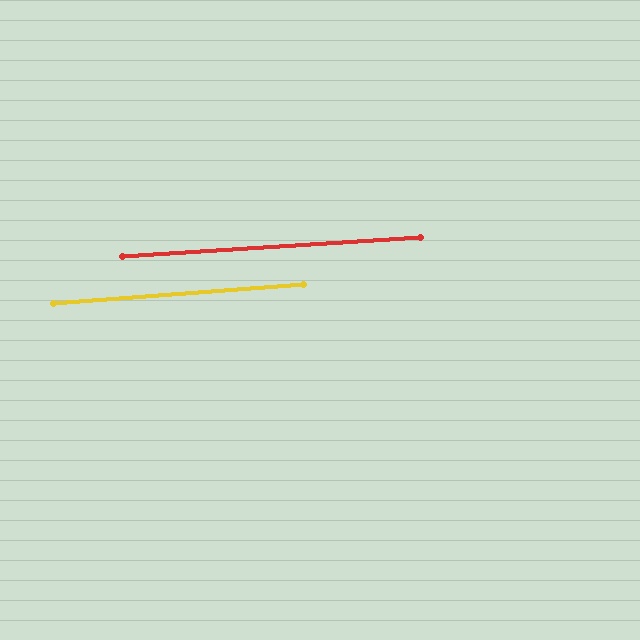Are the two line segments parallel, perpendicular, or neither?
Parallel — their directions differ by only 0.9°.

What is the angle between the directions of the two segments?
Approximately 1 degree.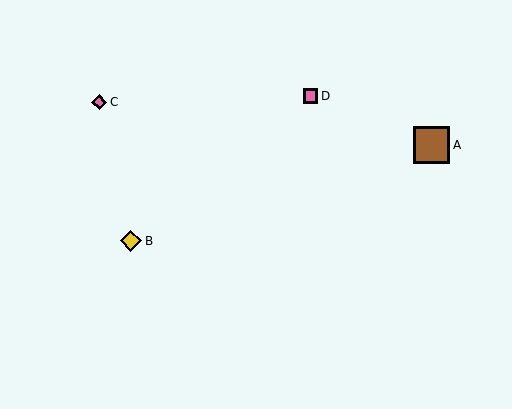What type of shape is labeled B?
Shape B is a yellow diamond.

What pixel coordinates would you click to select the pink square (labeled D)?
Click at (311, 96) to select the pink square D.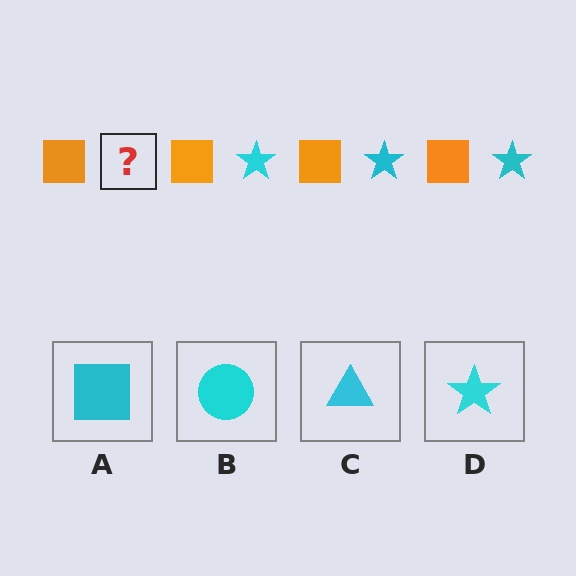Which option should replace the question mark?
Option D.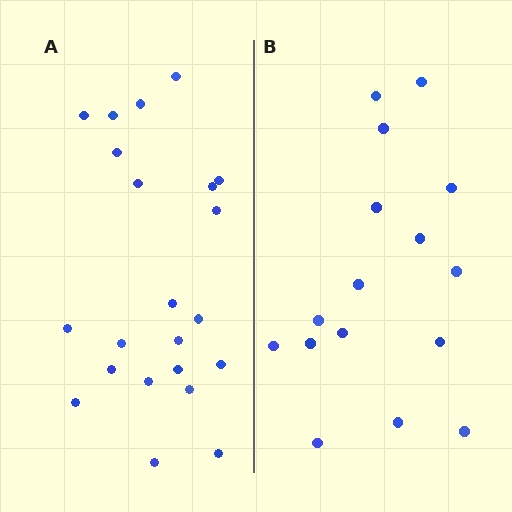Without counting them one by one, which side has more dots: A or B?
Region A (the left region) has more dots.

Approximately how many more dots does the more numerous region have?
Region A has about 6 more dots than region B.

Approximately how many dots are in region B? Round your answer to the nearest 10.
About 20 dots. (The exact count is 16, which rounds to 20.)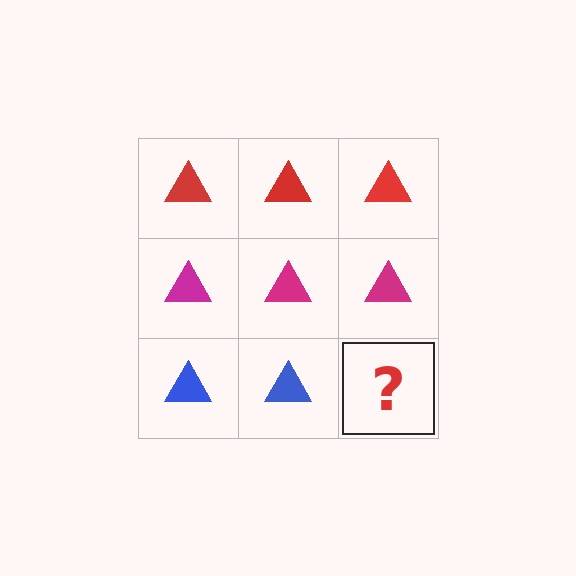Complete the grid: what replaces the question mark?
The question mark should be replaced with a blue triangle.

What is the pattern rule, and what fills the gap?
The rule is that each row has a consistent color. The gap should be filled with a blue triangle.